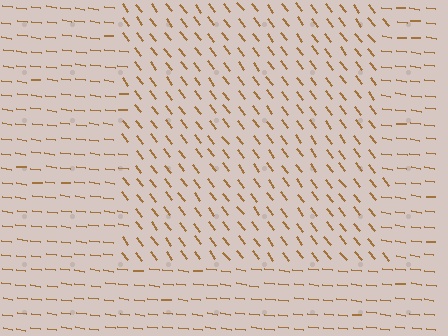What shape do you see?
I see a rectangle.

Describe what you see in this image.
The image is filled with small brown line segments. A rectangle region in the image has lines oriented differently from the surrounding lines, creating a visible texture boundary.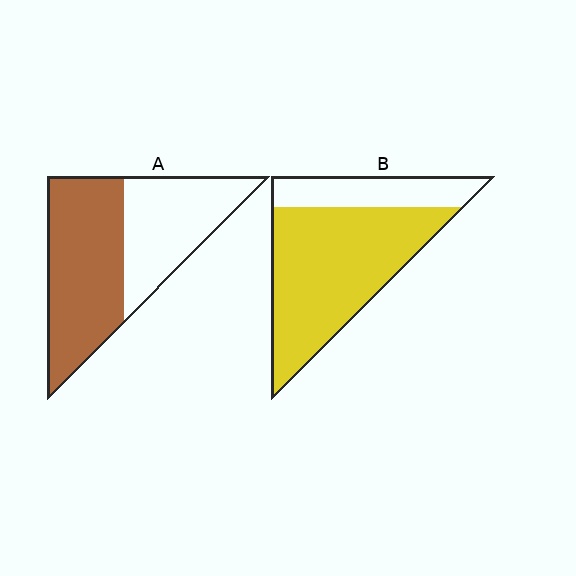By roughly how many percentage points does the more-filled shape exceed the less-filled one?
By roughly 15 percentage points (B over A).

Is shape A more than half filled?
Yes.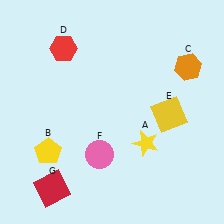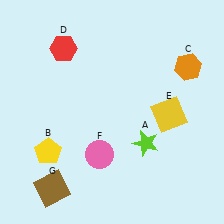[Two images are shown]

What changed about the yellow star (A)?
In Image 1, A is yellow. In Image 2, it changed to lime.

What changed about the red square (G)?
In Image 1, G is red. In Image 2, it changed to brown.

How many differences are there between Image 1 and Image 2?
There are 2 differences between the two images.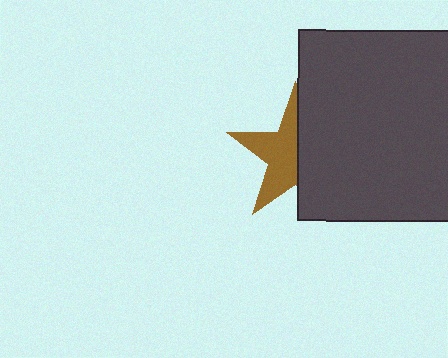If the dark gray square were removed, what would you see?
You would see the complete brown star.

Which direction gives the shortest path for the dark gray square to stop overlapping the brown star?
Moving right gives the shortest separation.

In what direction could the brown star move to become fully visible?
The brown star could move left. That would shift it out from behind the dark gray square entirely.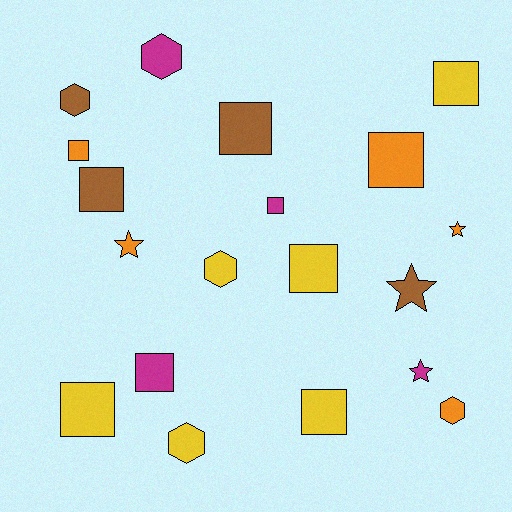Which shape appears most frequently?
Square, with 10 objects.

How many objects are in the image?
There are 19 objects.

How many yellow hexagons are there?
There are 2 yellow hexagons.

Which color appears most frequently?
Yellow, with 6 objects.